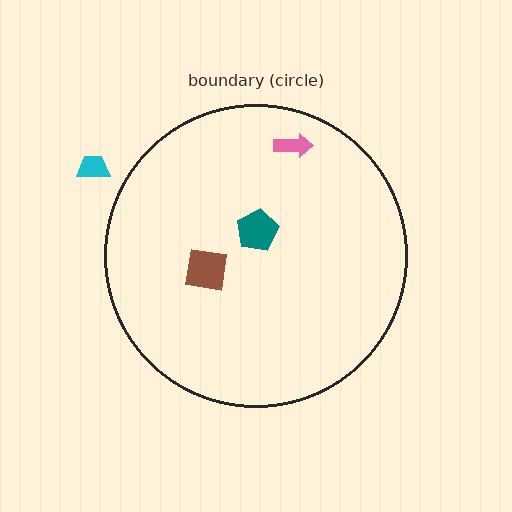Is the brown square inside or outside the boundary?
Inside.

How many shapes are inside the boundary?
3 inside, 1 outside.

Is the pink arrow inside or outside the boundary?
Inside.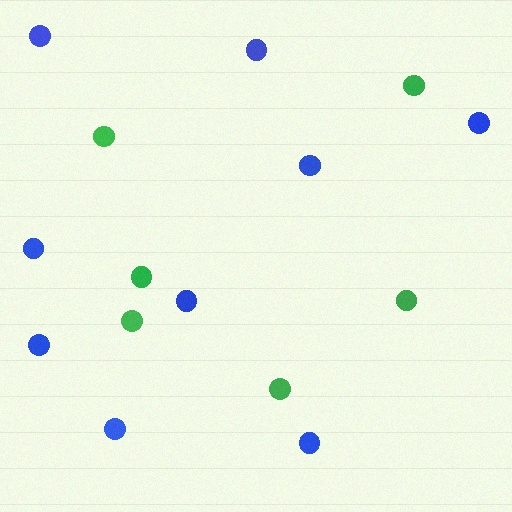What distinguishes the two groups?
There are 2 groups: one group of blue circles (9) and one group of green circles (6).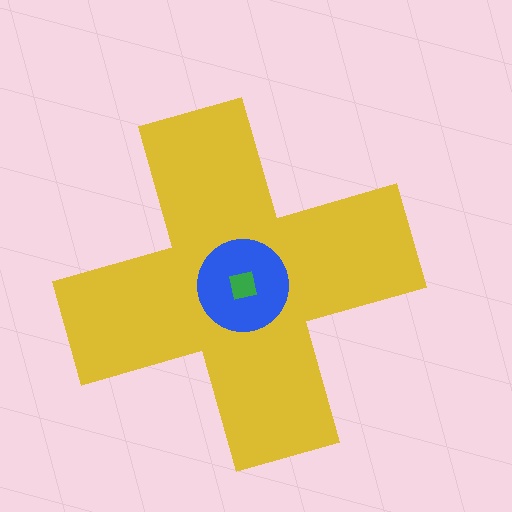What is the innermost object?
The green square.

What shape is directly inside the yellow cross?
The blue circle.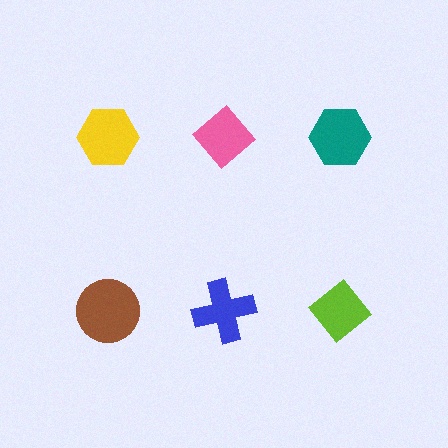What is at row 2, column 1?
A brown circle.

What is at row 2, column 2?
A blue cross.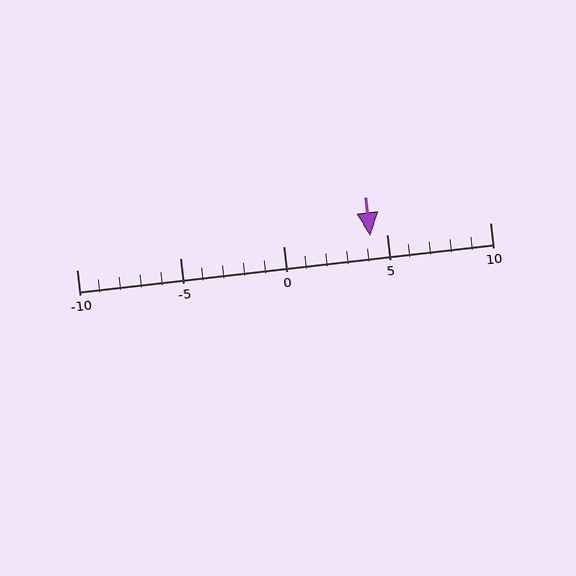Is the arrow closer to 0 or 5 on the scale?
The arrow is closer to 5.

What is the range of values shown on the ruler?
The ruler shows values from -10 to 10.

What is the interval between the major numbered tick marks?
The major tick marks are spaced 5 units apart.